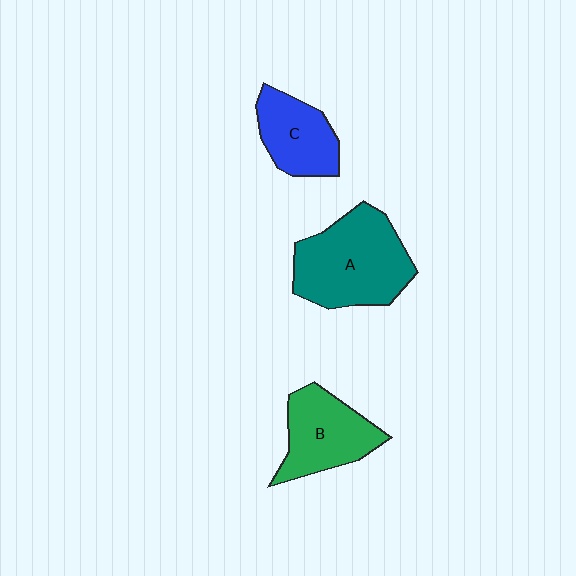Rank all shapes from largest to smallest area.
From largest to smallest: A (teal), B (green), C (blue).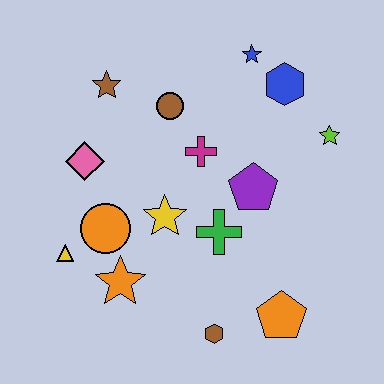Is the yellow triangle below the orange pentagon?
No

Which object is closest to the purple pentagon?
The green cross is closest to the purple pentagon.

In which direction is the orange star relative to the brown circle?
The orange star is below the brown circle.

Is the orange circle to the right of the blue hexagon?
No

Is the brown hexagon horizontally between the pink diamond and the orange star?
No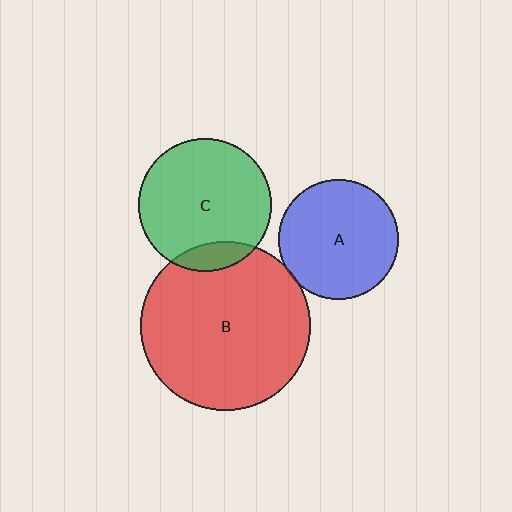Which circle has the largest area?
Circle B (red).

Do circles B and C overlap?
Yes.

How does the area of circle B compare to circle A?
Approximately 2.0 times.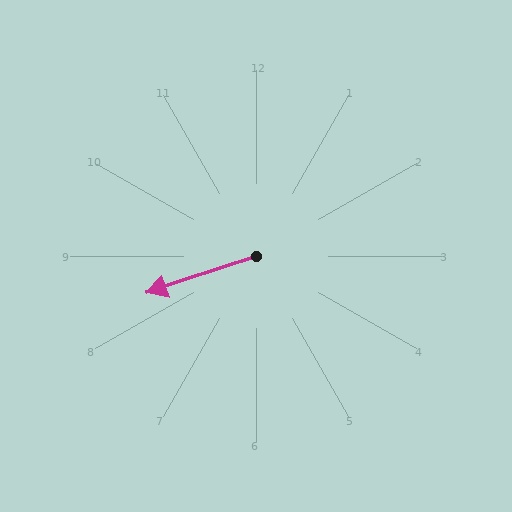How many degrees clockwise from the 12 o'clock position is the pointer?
Approximately 251 degrees.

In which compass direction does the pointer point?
West.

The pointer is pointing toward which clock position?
Roughly 8 o'clock.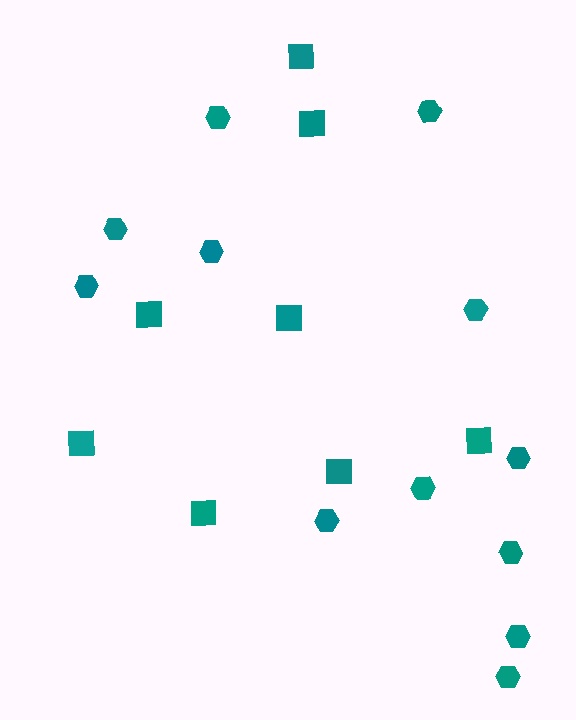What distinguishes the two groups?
There are 2 groups: one group of hexagons (12) and one group of squares (8).